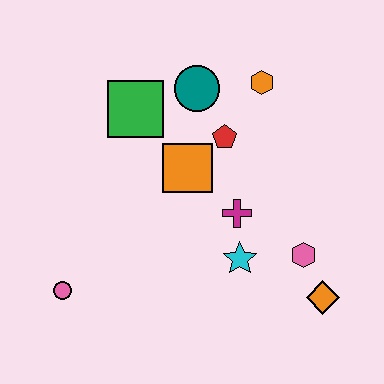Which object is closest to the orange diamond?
The pink hexagon is closest to the orange diamond.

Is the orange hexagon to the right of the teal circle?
Yes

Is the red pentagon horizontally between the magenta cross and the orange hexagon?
No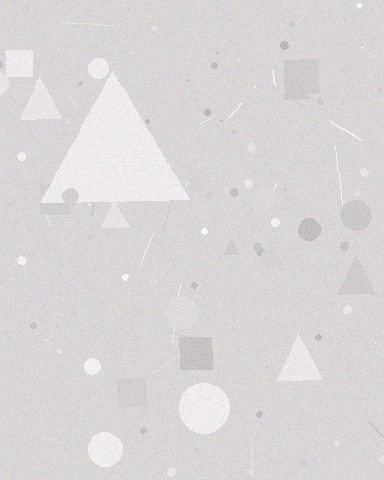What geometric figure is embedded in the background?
A triangle is embedded in the background.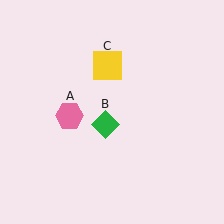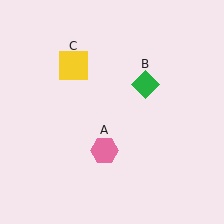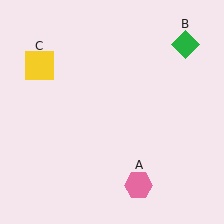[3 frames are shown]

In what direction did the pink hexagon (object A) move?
The pink hexagon (object A) moved down and to the right.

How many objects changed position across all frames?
3 objects changed position: pink hexagon (object A), green diamond (object B), yellow square (object C).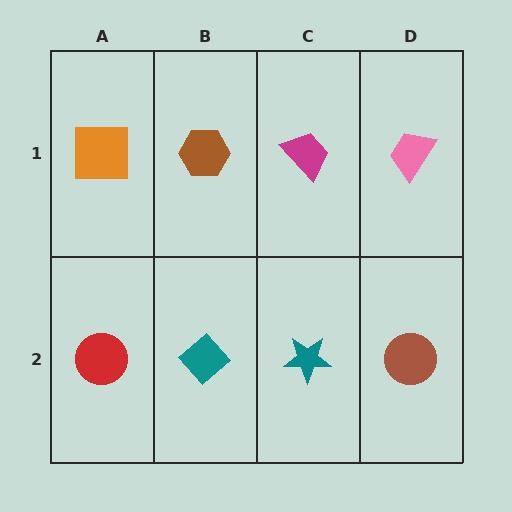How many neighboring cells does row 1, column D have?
2.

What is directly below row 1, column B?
A teal diamond.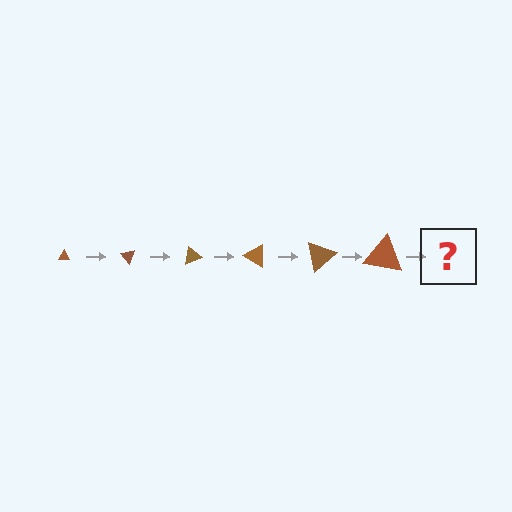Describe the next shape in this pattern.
It should be a triangle, larger than the previous one and rotated 300 degrees from the start.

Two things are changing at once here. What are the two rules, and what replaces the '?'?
The two rules are that the triangle grows larger each step and it rotates 50 degrees each step. The '?' should be a triangle, larger than the previous one and rotated 300 degrees from the start.